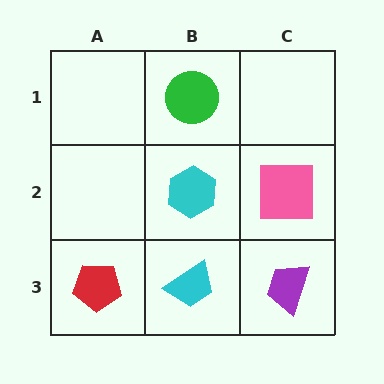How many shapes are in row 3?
3 shapes.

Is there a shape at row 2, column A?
No, that cell is empty.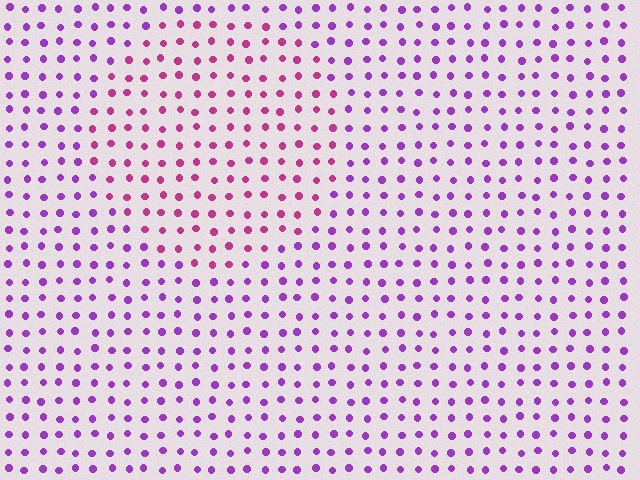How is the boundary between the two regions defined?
The boundary is defined purely by a slight shift in hue (about 38 degrees). Spacing, size, and orientation are identical on both sides.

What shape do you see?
I see a circle.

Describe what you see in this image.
The image is filled with small purple elements in a uniform arrangement. A circle-shaped region is visible where the elements are tinted to a slightly different hue, forming a subtle color boundary.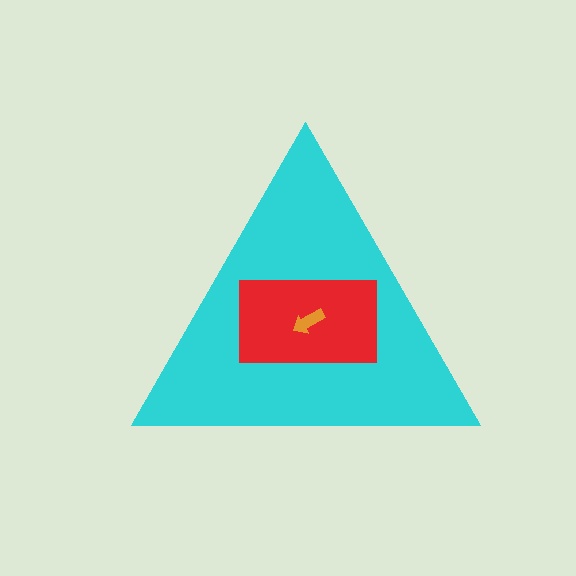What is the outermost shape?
The cyan triangle.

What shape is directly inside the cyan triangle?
The red rectangle.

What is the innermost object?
The orange arrow.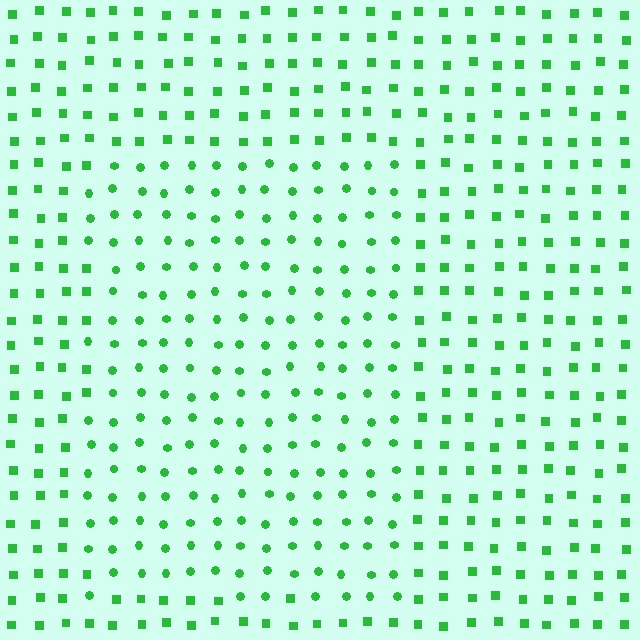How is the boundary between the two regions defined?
The boundary is defined by a change in element shape: circles inside vs. squares outside. All elements share the same color and spacing.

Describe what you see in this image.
The image is filled with small green elements arranged in a uniform grid. A rectangle-shaped region contains circles, while the surrounding area contains squares. The boundary is defined purely by the change in element shape.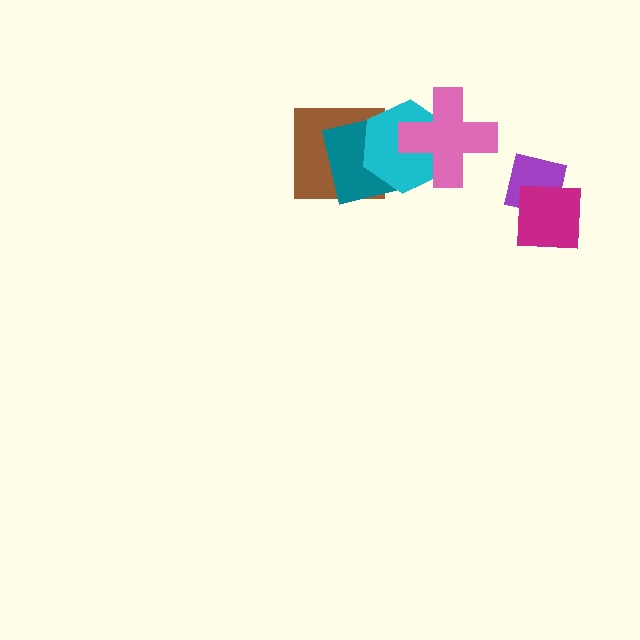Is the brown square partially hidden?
Yes, it is partially covered by another shape.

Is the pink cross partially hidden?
No, no other shape covers it.